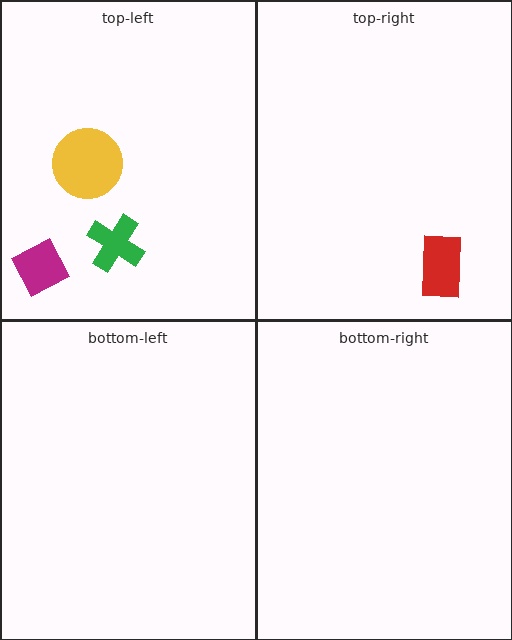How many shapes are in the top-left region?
3.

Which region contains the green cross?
The top-left region.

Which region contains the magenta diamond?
The top-left region.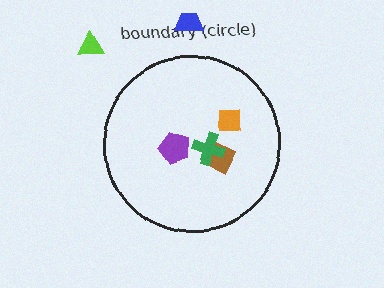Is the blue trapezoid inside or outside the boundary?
Outside.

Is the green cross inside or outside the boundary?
Inside.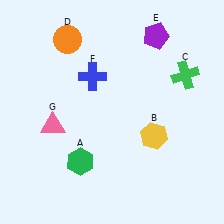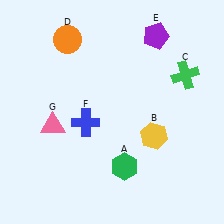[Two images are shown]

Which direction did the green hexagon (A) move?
The green hexagon (A) moved right.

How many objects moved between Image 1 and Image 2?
2 objects moved between the two images.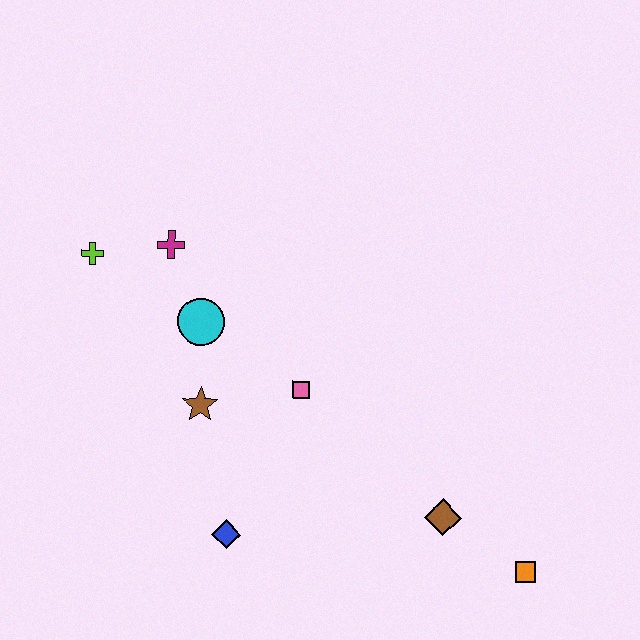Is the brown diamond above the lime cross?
No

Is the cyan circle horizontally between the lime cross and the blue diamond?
Yes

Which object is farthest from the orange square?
The lime cross is farthest from the orange square.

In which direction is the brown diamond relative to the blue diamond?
The brown diamond is to the right of the blue diamond.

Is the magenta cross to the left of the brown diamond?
Yes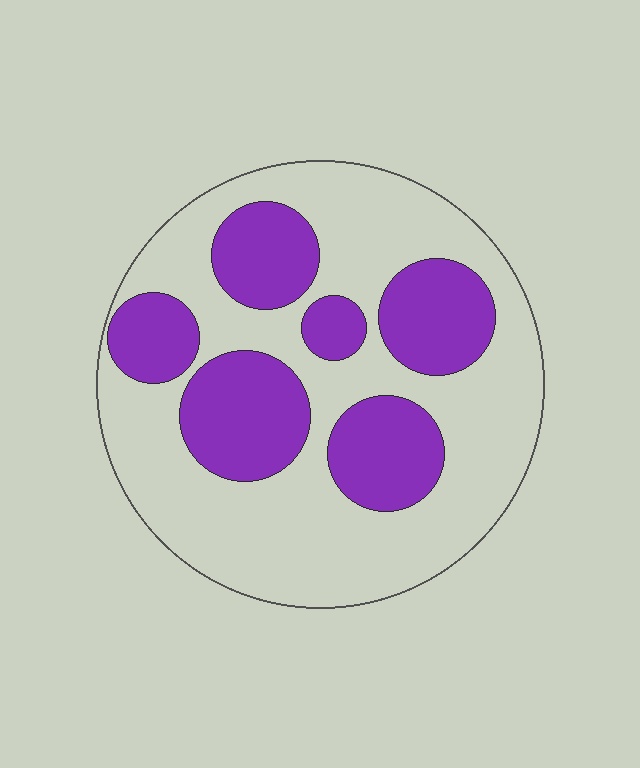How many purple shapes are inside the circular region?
6.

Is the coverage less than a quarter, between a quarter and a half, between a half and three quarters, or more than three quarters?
Between a quarter and a half.